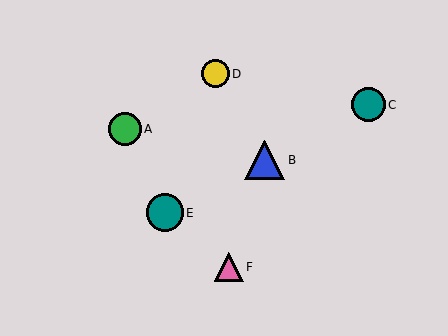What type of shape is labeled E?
Shape E is a teal circle.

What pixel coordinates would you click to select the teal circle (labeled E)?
Click at (165, 213) to select the teal circle E.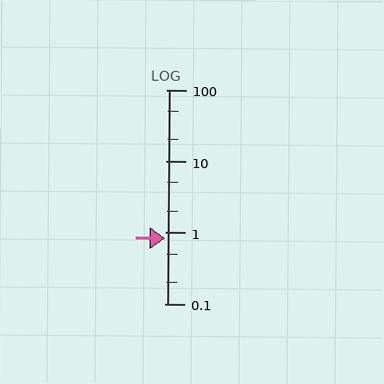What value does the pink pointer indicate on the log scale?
The pointer indicates approximately 0.84.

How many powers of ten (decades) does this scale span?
The scale spans 3 decades, from 0.1 to 100.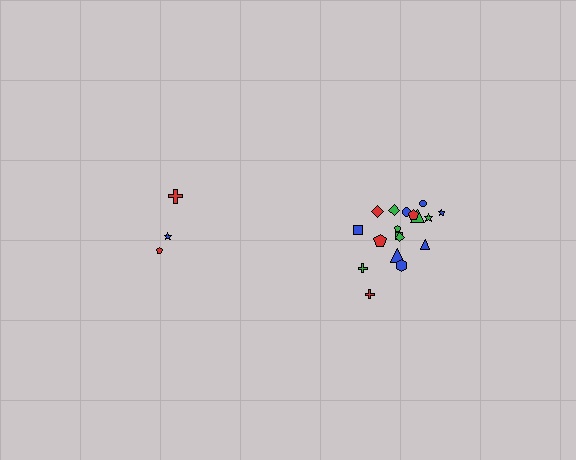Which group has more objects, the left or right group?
The right group.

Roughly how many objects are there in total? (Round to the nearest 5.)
Roughly 20 objects in total.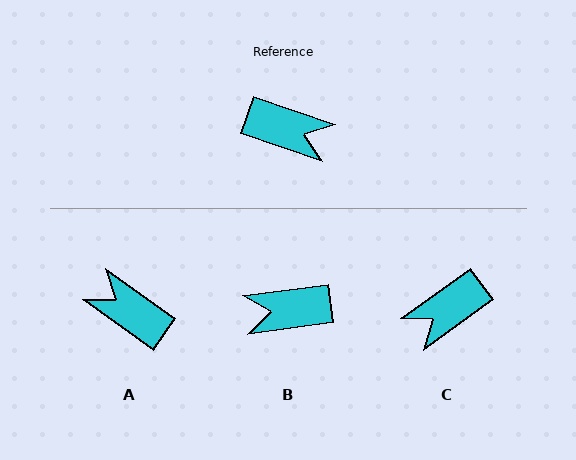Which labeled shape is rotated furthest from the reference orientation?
A, about 163 degrees away.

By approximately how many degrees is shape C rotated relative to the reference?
Approximately 125 degrees clockwise.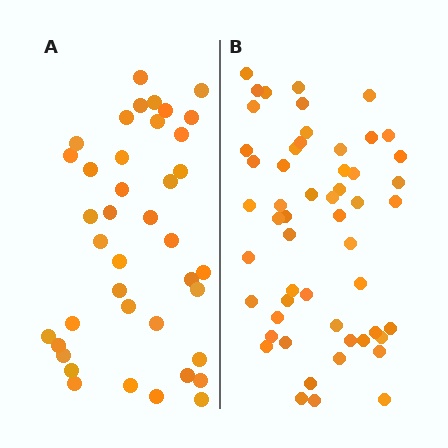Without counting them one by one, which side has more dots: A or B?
Region B (the right region) has more dots.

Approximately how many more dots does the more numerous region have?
Region B has approximately 15 more dots than region A.